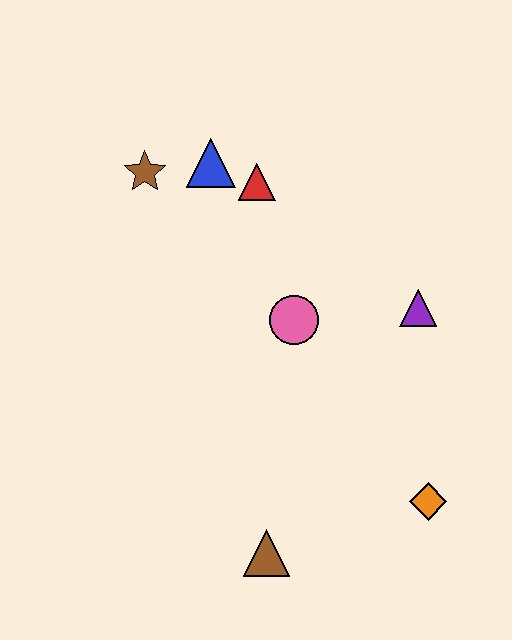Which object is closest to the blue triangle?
The red triangle is closest to the blue triangle.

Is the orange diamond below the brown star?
Yes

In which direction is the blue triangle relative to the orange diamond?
The blue triangle is above the orange diamond.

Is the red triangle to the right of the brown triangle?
No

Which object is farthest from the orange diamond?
The brown star is farthest from the orange diamond.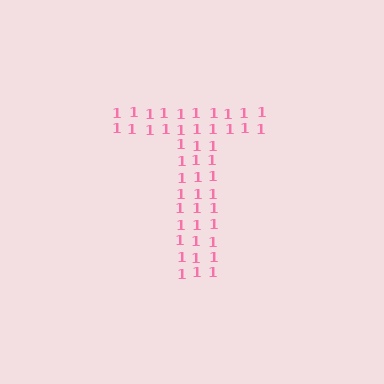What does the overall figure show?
The overall figure shows the letter T.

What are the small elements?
The small elements are digit 1's.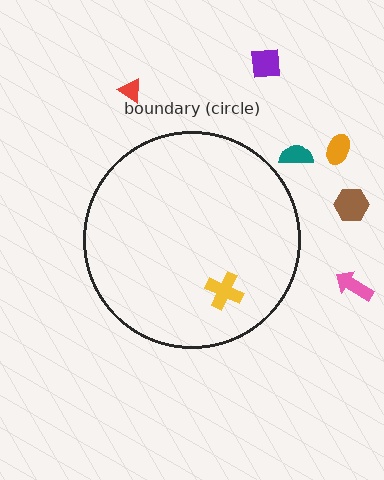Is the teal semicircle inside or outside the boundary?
Outside.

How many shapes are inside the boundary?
1 inside, 6 outside.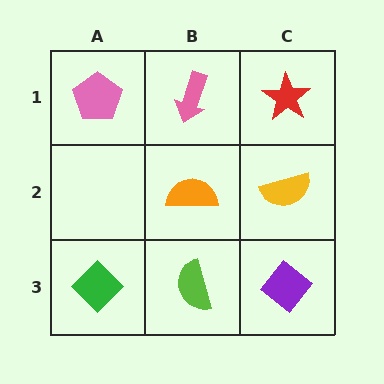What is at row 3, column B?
A lime semicircle.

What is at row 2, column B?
An orange semicircle.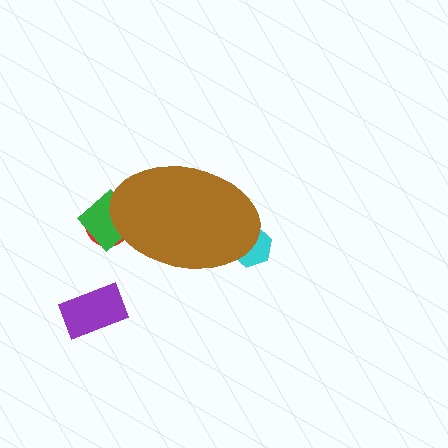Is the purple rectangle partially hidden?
No, the purple rectangle is fully visible.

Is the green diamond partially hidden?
Yes, the green diamond is partially hidden behind the brown ellipse.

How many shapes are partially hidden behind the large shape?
3 shapes are partially hidden.